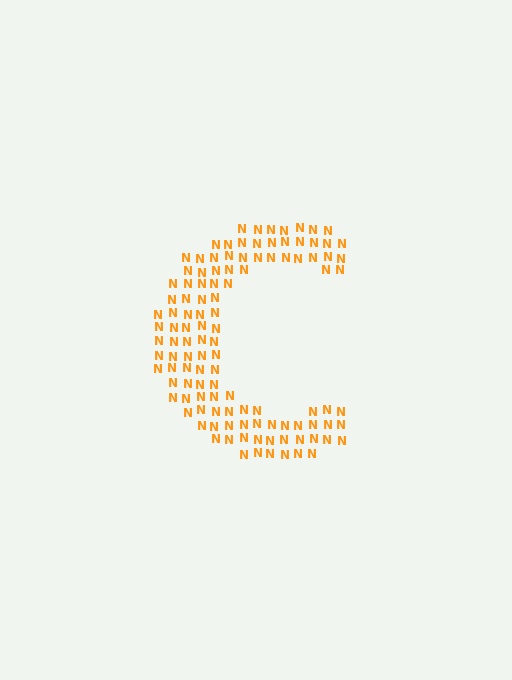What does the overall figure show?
The overall figure shows the letter C.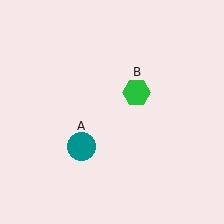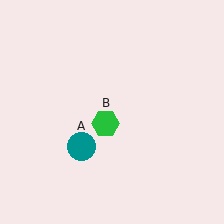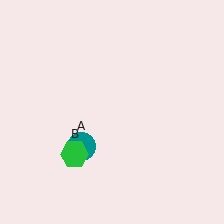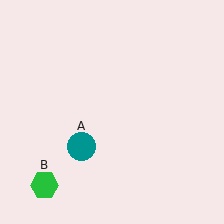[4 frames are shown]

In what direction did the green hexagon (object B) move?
The green hexagon (object B) moved down and to the left.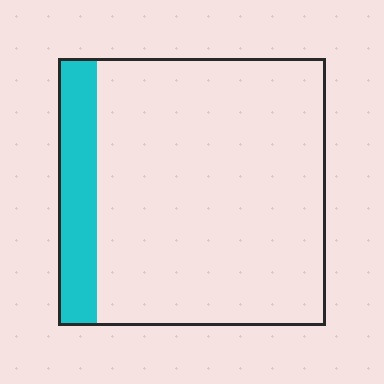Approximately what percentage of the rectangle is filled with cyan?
Approximately 15%.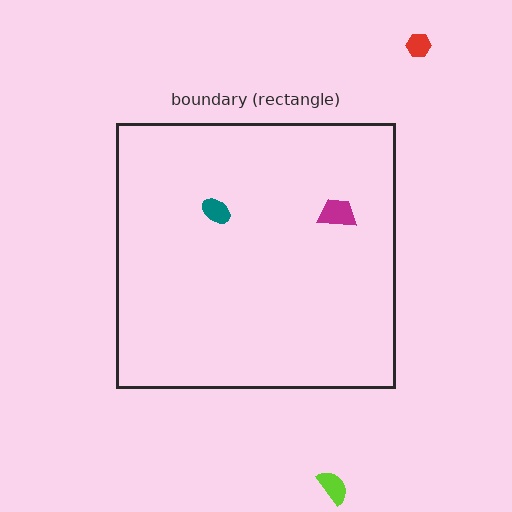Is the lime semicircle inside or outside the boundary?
Outside.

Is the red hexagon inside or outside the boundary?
Outside.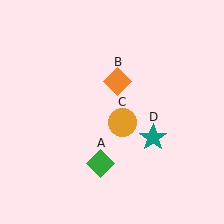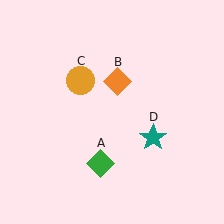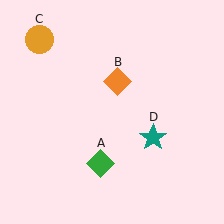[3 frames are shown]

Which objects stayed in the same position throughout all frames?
Green diamond (object A) and orange diamond (object B) and teal star (object D) remained stationary.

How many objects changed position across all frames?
1 object changed position: orange circle (object C).